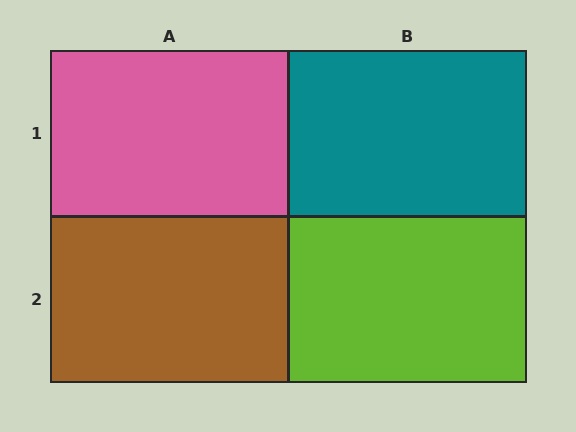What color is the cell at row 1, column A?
Pink.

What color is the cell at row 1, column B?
Teal.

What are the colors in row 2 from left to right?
Brown, lime.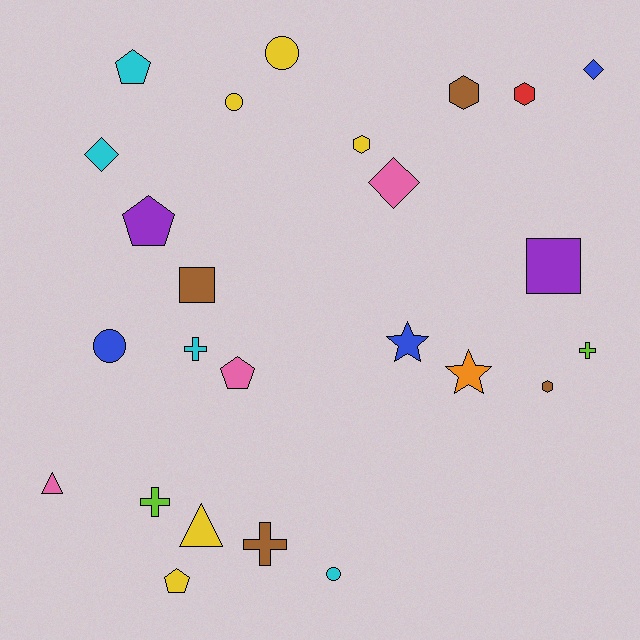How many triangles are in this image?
There are 2 triangles.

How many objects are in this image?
There are 25 objects.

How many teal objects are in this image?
There are no teal objects.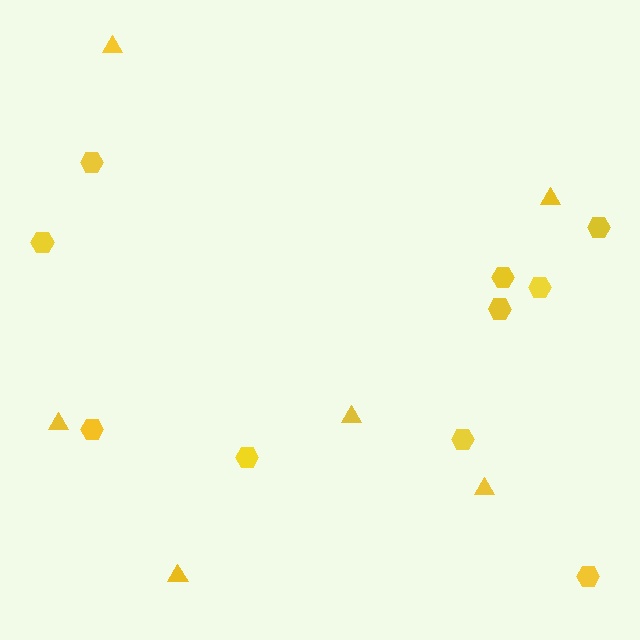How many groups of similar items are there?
There are 2 groups: one group of triangles (6) and one group of hexagons (10).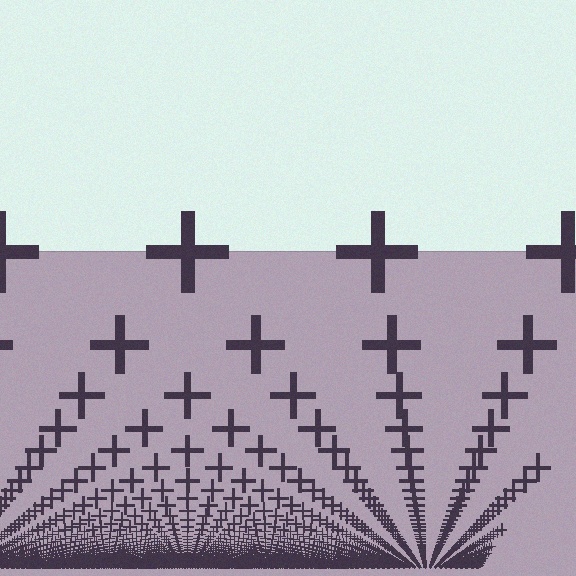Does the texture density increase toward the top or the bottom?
Density increases toward the bottom.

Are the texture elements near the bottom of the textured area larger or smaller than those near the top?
Smaller. The gradient is inverted — elements near the bottom are smaller and denser.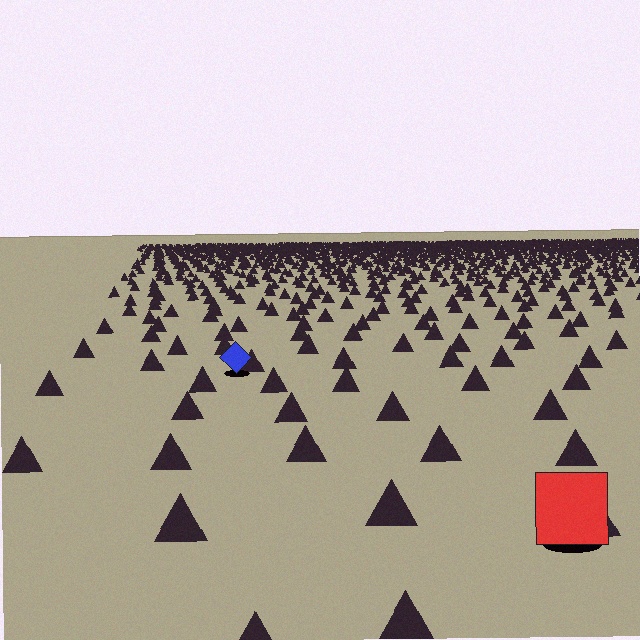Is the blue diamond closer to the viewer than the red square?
No. The red square is closer — you can tell from the texture gradient: the ground texture is coarser near it.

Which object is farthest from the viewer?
The blue diamond is farthest from the viewer. It appears smaller and the ground texture around it is denser.